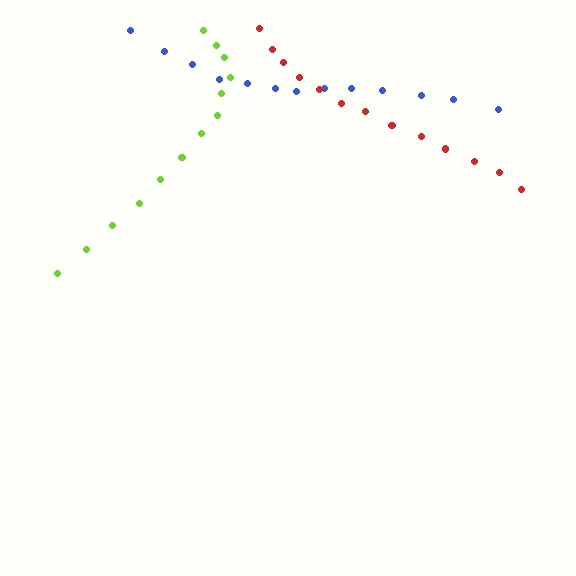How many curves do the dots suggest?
There are 3 distinct paths.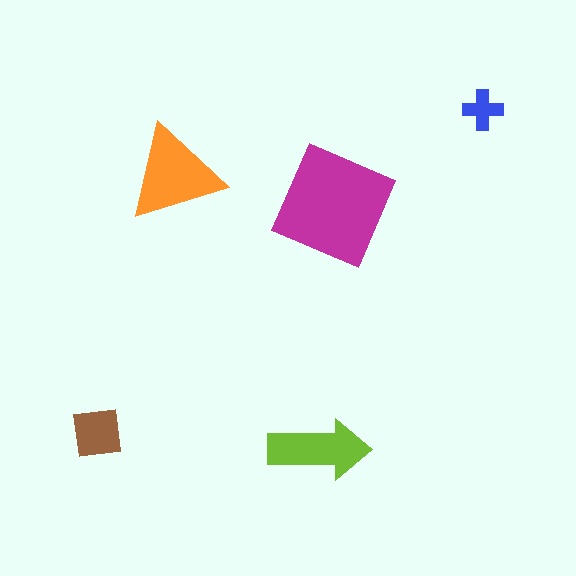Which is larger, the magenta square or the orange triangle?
The magenta square.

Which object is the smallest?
The blue cross.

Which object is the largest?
The magenta square.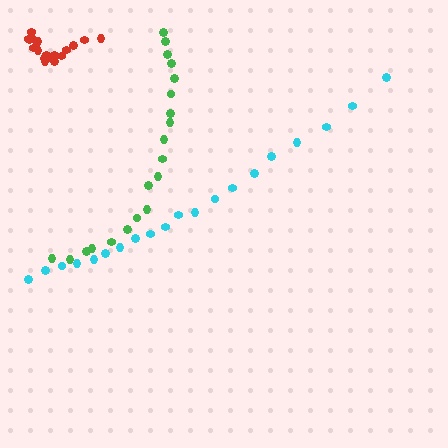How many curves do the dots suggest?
There are 3 distinct paths.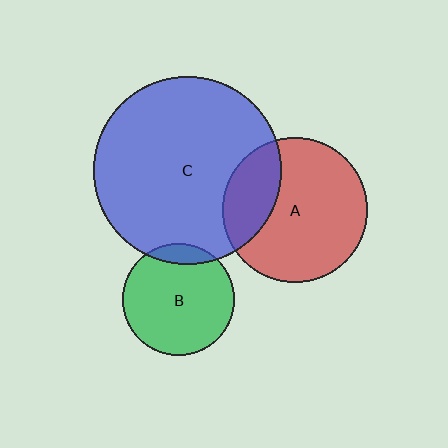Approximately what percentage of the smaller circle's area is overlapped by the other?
Approximately 10%.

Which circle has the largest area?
Circle C (blue).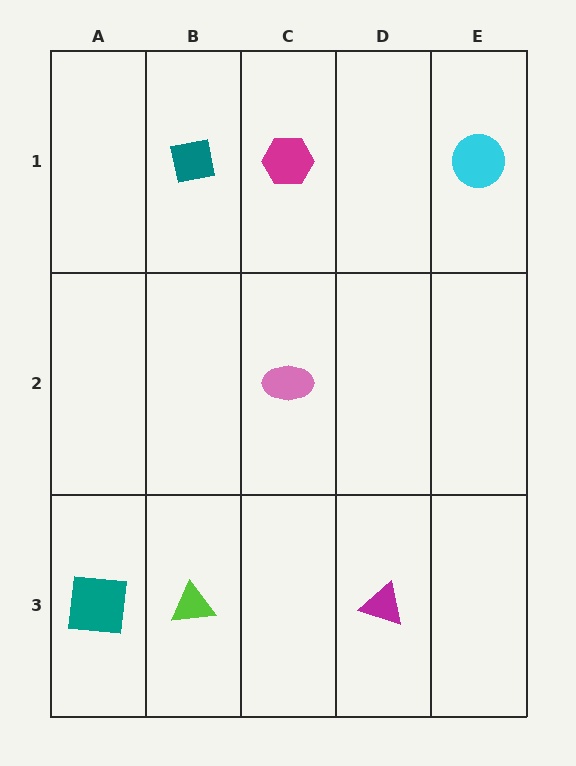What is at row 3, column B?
A lime triangle.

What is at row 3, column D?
A magenta triangle.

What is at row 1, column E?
A cyan circle.